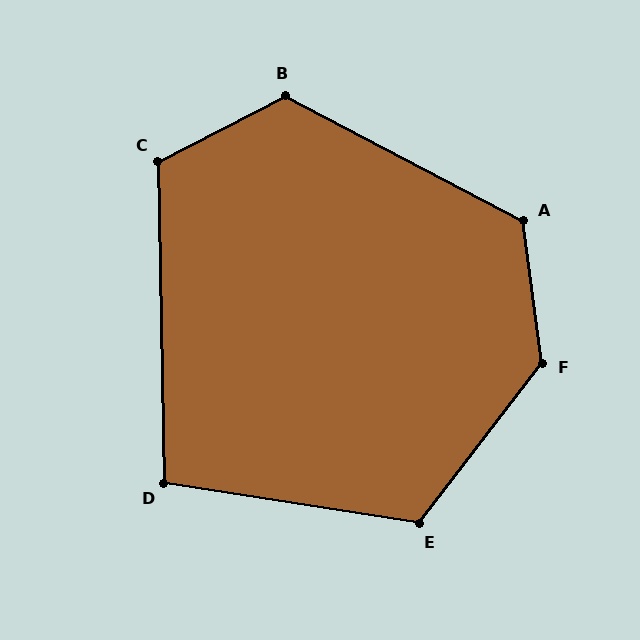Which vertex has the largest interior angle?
F, at approximately 135 degrees.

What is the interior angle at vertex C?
Approximately 116 degrees (obtuse).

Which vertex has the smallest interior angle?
D, at approximately 100 degrees.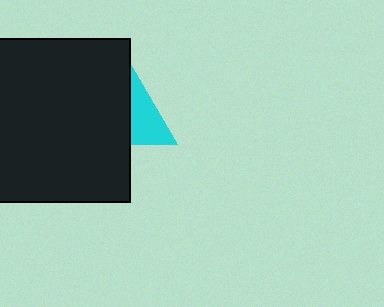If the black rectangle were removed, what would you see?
You would see the complete cyan triangle.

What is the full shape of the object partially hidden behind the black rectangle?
The partially hidden object is a cyan triangle.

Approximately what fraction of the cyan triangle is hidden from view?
Roughly 60% of the cyan triangle is hidden behind the black rectangle.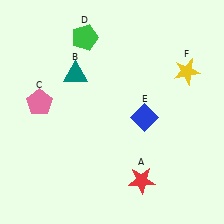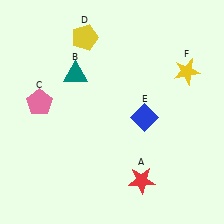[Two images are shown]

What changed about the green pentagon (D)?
In Image 1, D is green. In Image 2, it changed to yellow.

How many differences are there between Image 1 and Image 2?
There is 1 difference between the two images.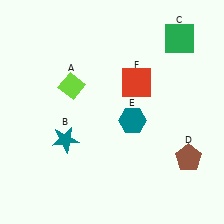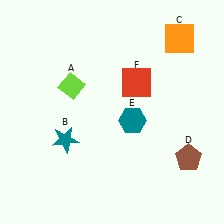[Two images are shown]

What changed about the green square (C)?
In Image 1, C is green. In Image 2, it changed to orange.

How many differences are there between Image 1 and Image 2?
There is 1 difference between the two images.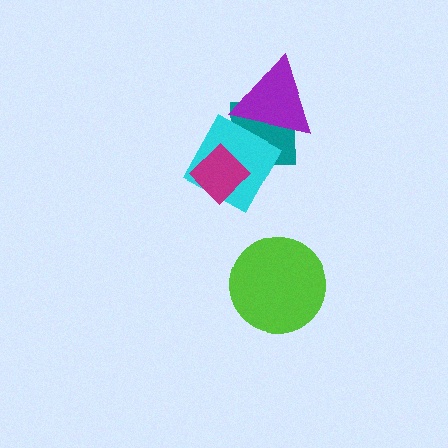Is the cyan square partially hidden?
Yes, it is partially covered by another shape.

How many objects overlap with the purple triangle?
1 object overlaps with the purple triangle.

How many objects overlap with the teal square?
2 objects overlap with the teal square.